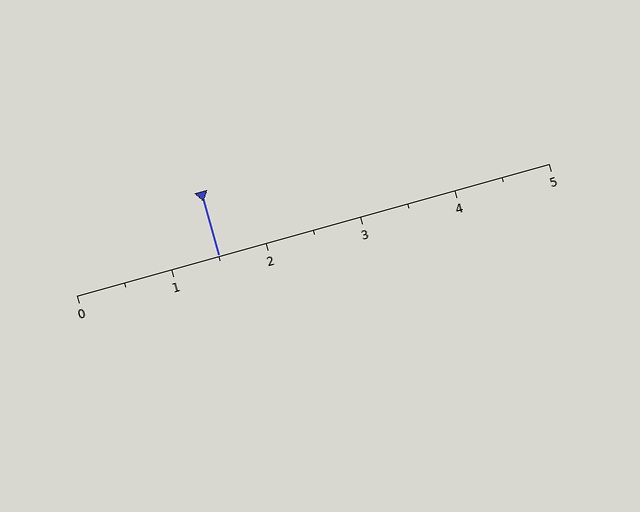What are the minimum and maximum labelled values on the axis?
The axis runs from 0 to 5.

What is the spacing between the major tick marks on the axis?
The major ticks are spaced 1 apart.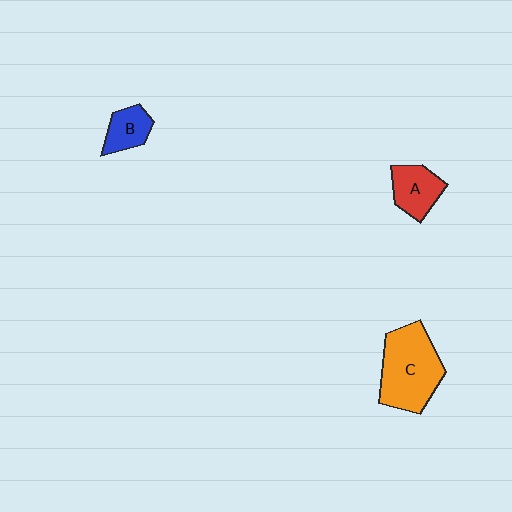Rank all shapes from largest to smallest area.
From largest to smallest: C (orange), A (red), B (blue).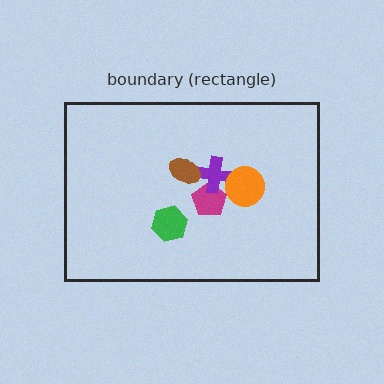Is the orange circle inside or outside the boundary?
Inside.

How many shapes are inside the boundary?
5 inside, 0 outside.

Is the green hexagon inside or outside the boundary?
Inside.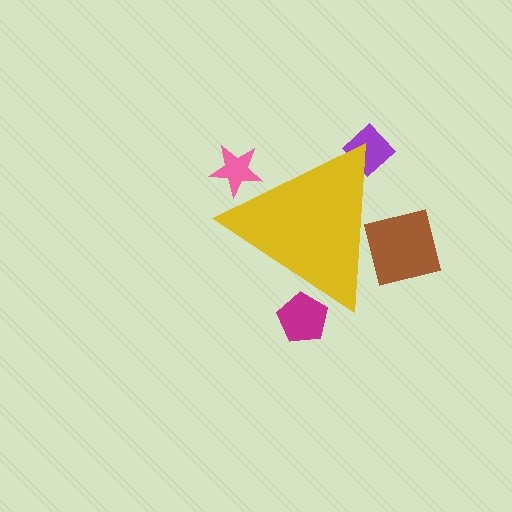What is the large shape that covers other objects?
A yellow triangle.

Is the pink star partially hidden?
Yes, the pink star is partially hidden behind the yellow triangle.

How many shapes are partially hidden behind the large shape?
4 shapes are partially hidden.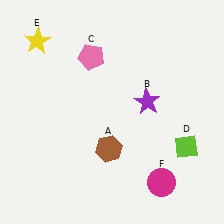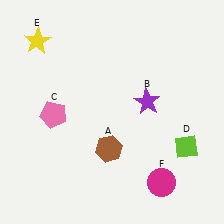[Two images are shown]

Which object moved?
The pink pentagon (C) moved down.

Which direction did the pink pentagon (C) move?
The pink pentagon (C) moved down.